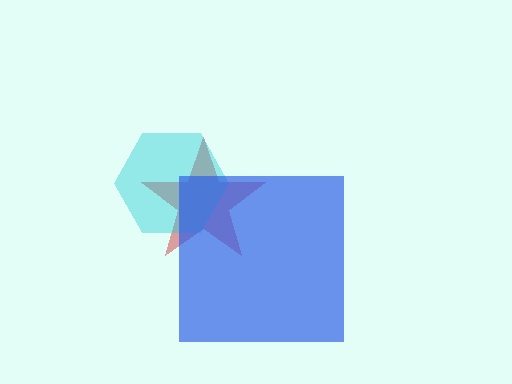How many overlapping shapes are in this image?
There are 3 overlapping shapes in the image.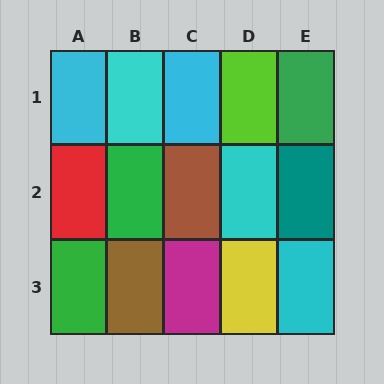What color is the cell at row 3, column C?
Magenta.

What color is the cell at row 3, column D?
Yellow.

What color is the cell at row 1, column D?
Lime.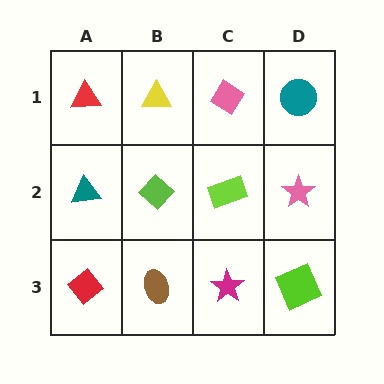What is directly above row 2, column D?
A teal circle.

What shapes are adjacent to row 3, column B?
A lime diamond (row 2, column B), a red diamond (row 3, column A), a magenta star (row 3, column C).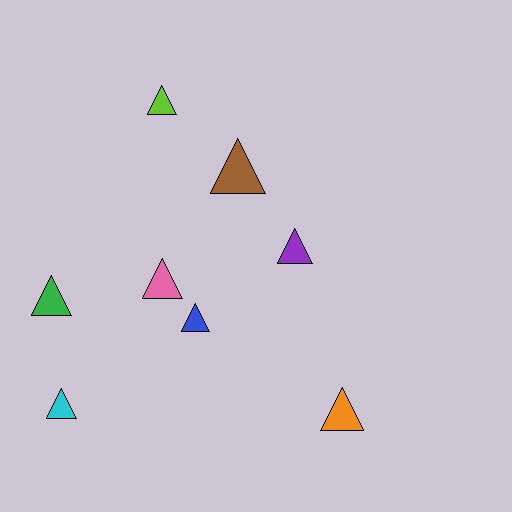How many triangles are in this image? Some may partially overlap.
There are 8 triangles.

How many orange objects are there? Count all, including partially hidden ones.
There is 1 orange object.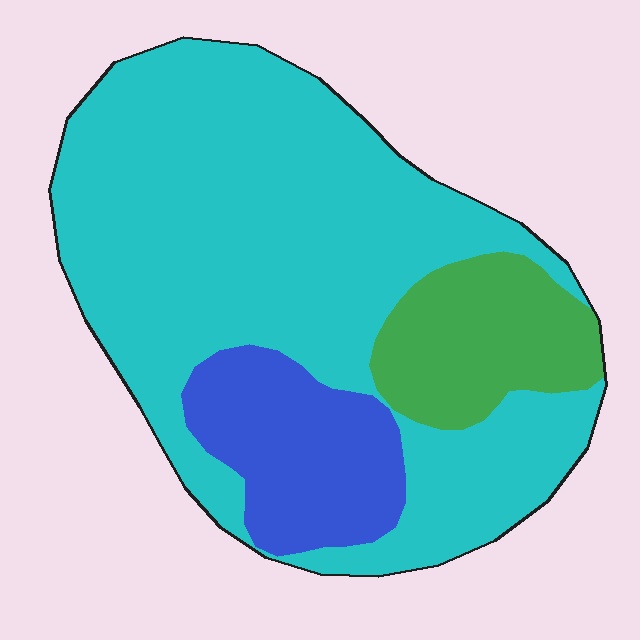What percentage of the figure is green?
Green takes up less than a sixth of the figure.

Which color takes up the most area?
Cyan, at roughly 70%.